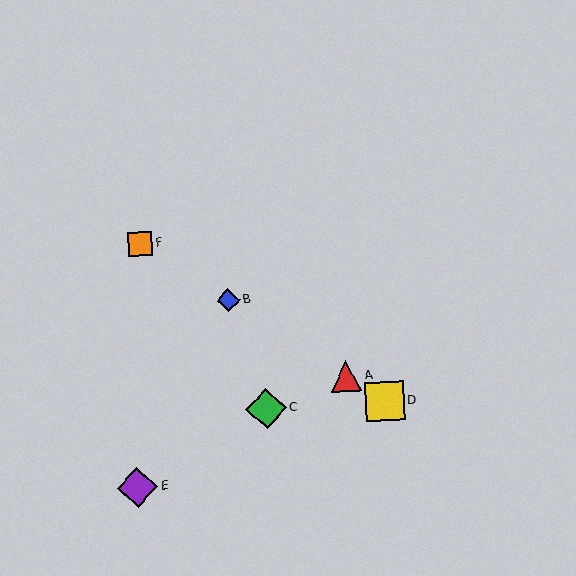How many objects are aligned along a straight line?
4 objects (A, B, D, F) are aligned along a straight line.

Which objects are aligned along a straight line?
Objects A, B, D, F are aligned along a straight line.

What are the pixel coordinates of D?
Object D is at (385, 401).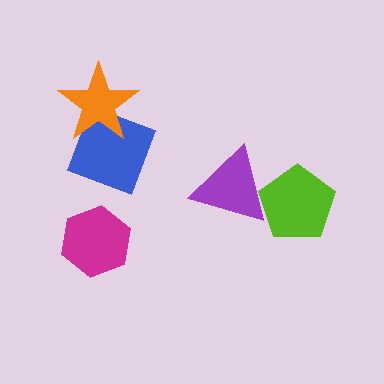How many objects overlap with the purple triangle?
1 object overlaps with the purple triangle.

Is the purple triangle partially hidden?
Yes, it is partially covered by another shape.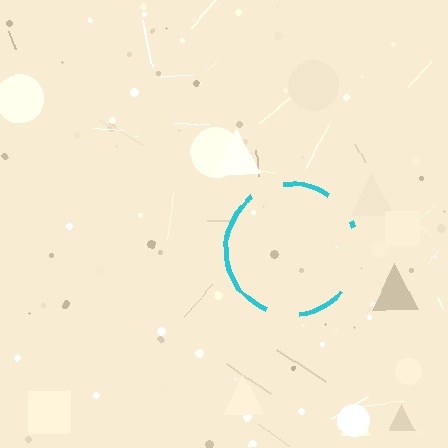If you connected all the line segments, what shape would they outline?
They would outline a circle.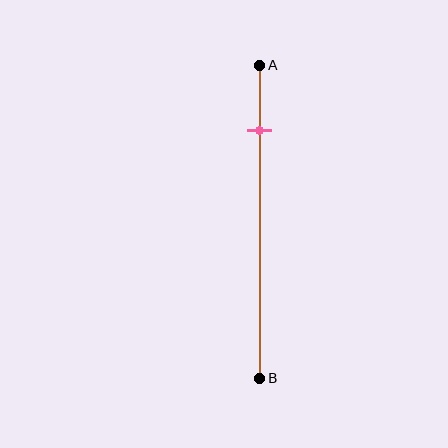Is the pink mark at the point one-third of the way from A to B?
No, the mark is at about 20% from A, not at the 33% one-third point.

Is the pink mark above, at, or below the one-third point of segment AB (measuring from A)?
The pink mark is above the one-third point of segment AB.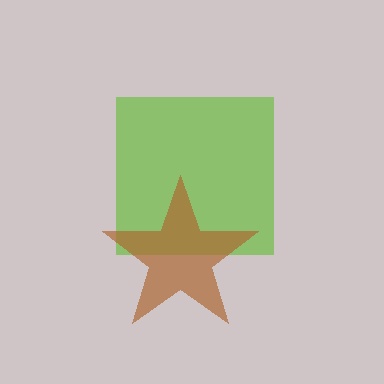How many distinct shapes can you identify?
There are 2 distinct shapes: a lime square, a brown star.